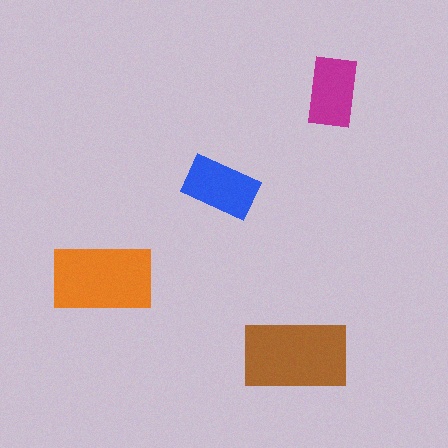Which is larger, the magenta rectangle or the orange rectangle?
The orange one.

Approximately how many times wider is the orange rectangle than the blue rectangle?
About 1.5 times wider.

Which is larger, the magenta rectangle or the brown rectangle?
The brown one.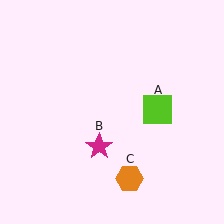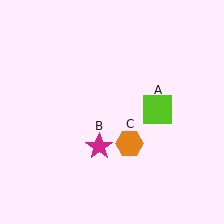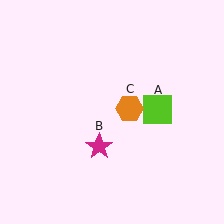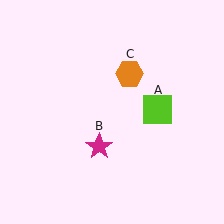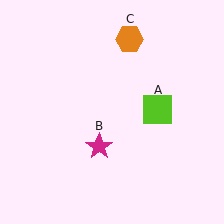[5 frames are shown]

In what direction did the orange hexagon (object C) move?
The orange hexagon (object C) moved up.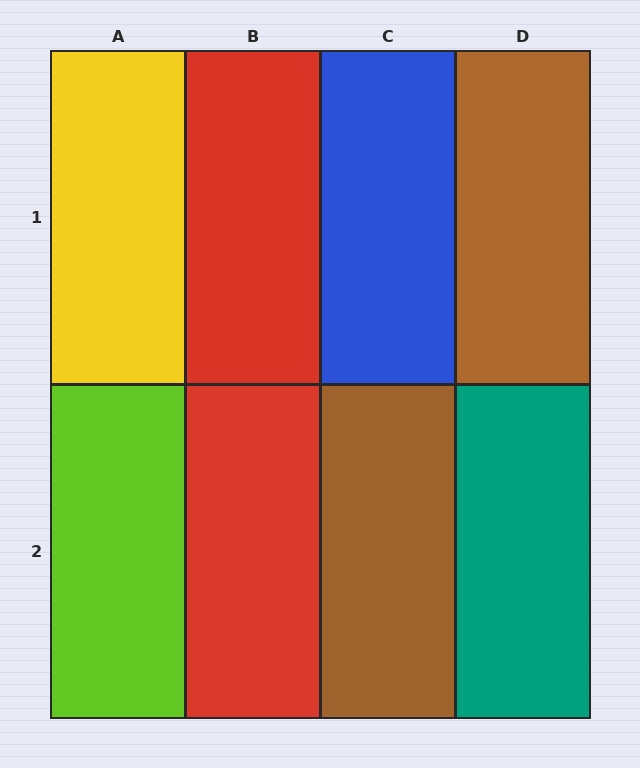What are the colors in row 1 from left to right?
Yellow, red, blue, brown.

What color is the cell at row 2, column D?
Teal.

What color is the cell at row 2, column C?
Brown.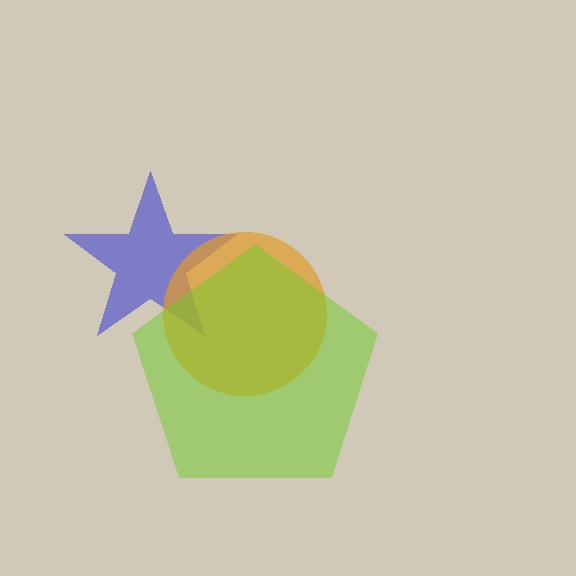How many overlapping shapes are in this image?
There are 3 overlapping shapes in the image.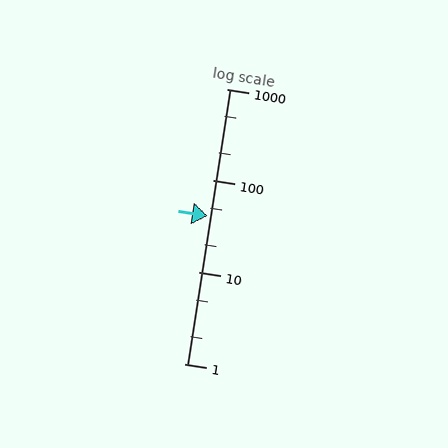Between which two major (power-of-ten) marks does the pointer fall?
The pointer is between 10 and 100.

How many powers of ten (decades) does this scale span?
The scale spans 3 decades, from 1 to 1000.